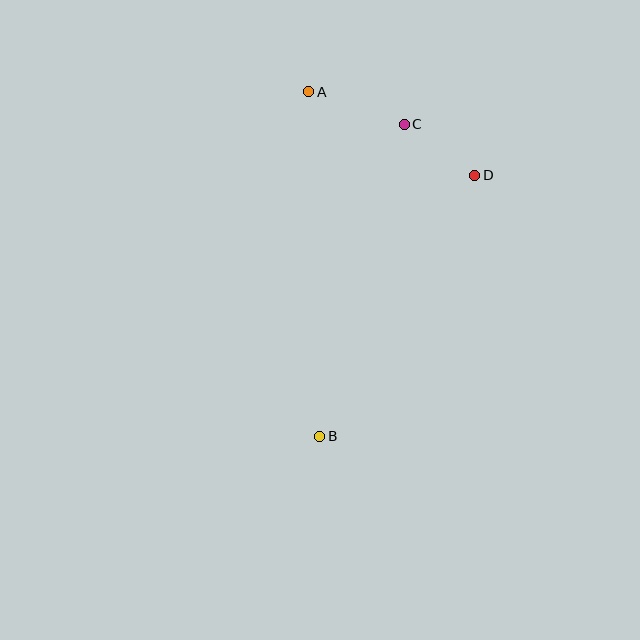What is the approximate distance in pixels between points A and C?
The distance between A and C is approximately 101 pixels.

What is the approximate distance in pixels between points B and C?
The distance between B and C is approximately 323 pixels.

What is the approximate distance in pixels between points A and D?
The distance between A and D is approximately 186 pixels.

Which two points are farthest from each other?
Points A and B are farthest from each other.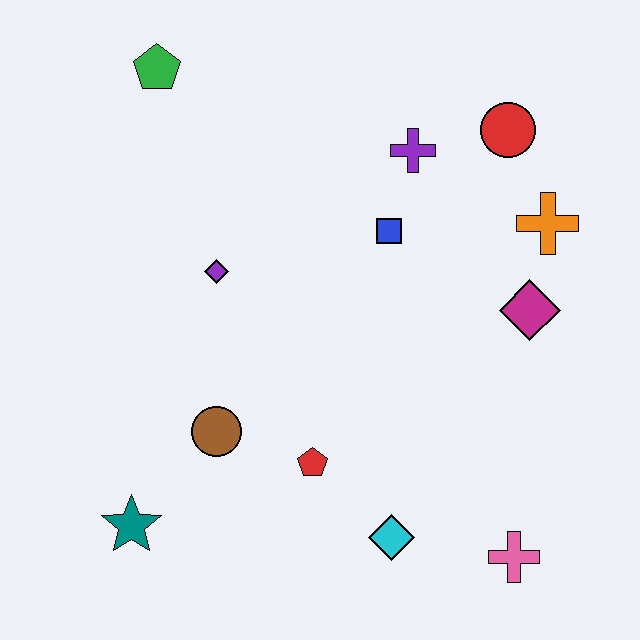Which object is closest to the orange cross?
The magenta diamond is closest to the orange cross.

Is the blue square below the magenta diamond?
No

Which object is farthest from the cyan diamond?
The green pentagon is farthest from the cyan diamond.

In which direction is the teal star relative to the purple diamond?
The teal star is below the purple diamond.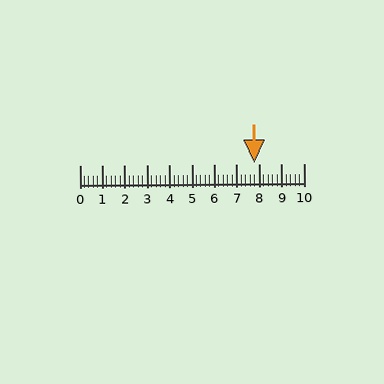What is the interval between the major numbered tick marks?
The major tick marks are spaced 1 units apart.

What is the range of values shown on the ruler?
The ruler shows values from 0 to 10.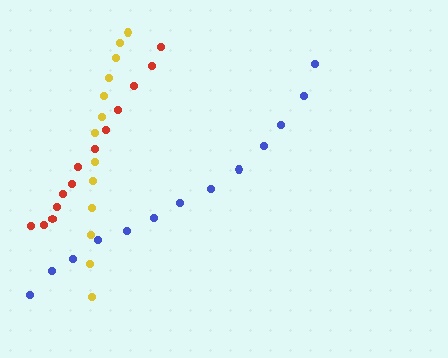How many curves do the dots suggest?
There are 3 distinct paths.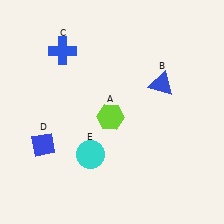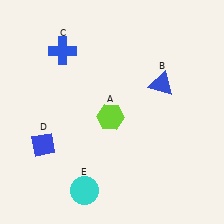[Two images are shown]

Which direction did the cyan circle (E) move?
The cyan circle (E) moved down.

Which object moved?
The cyan circle (E) moved down.